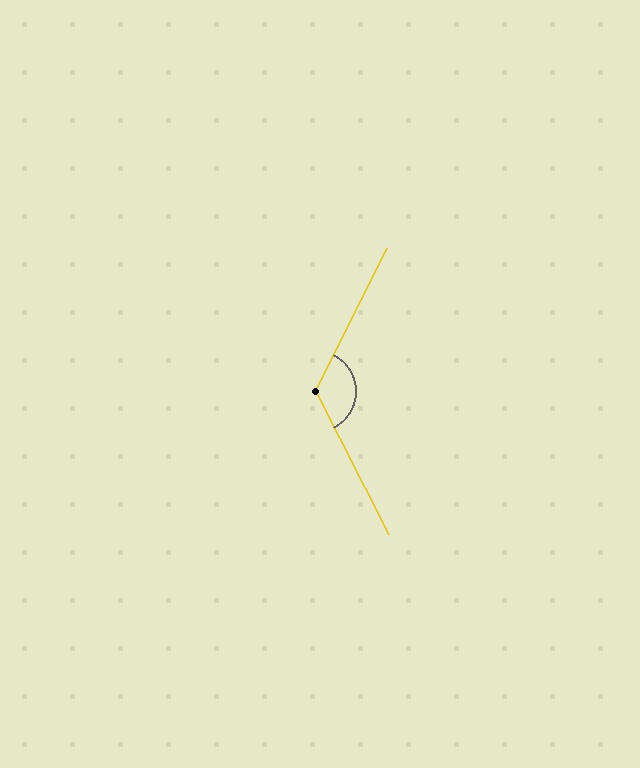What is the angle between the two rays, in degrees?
Approximately 126 degrees.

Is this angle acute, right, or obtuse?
It is obtuse.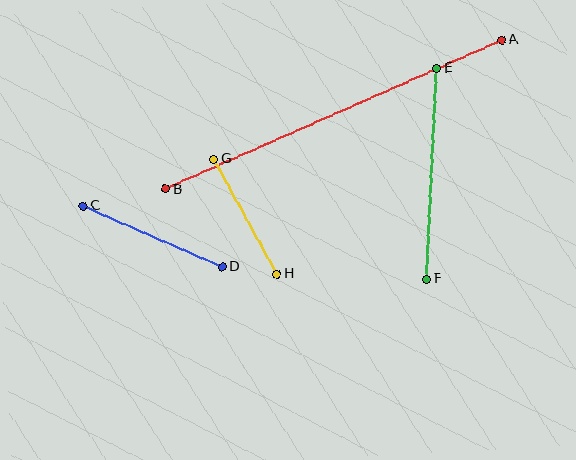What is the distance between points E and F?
The distance is approximately 211 pixels.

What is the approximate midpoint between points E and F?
The midpoint is at approximately (432, 174) pixels.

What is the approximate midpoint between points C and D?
The midpoint is at approximately (153, 236) pixels.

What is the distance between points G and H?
The distance is approximately 131 pixels.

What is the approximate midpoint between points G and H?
The midpoint is at approximately (246, 216) pixels.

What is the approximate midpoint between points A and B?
The midpoint is at approximately (334, 115) pixels.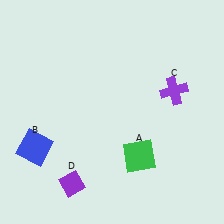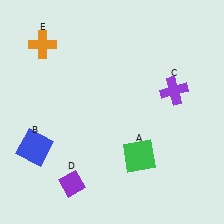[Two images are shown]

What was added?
An orange cross (E) was added in Image 2.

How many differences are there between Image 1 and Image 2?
There is 1 difference between the two images.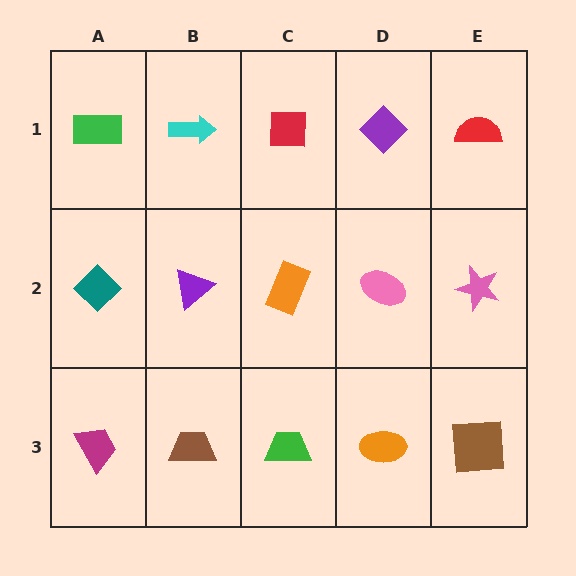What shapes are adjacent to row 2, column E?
A red semicircle (row 1, column E), a brown square (row 3, column E), a pink ellipse (row 2, column D).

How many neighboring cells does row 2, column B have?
4.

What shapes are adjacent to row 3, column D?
A pink ellipse (row 2, column D), a green trapezoid (row 3, column C), a brown square (row 3, column E).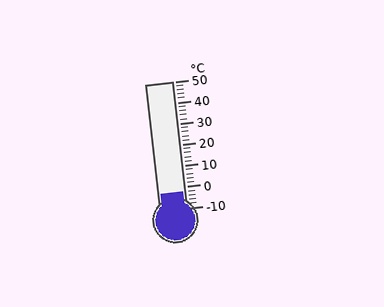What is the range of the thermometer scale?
The thermometer scale ranges from -10°C to 50°C.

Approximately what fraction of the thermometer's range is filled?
The thermometer is filled to approximately 15% of its range.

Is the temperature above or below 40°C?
The temperature is below 40°C.